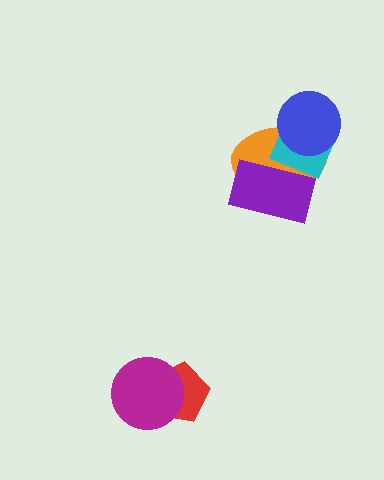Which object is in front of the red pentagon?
The magenta circle is in front of the red pentagon.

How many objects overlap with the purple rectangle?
2 objects overlap with the purple rectangle.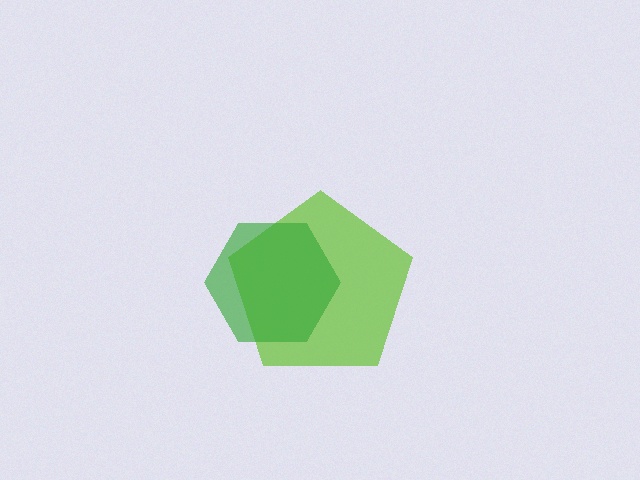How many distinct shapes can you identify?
There are 2 distinct shapes: a lime pentagon, a green hexagon.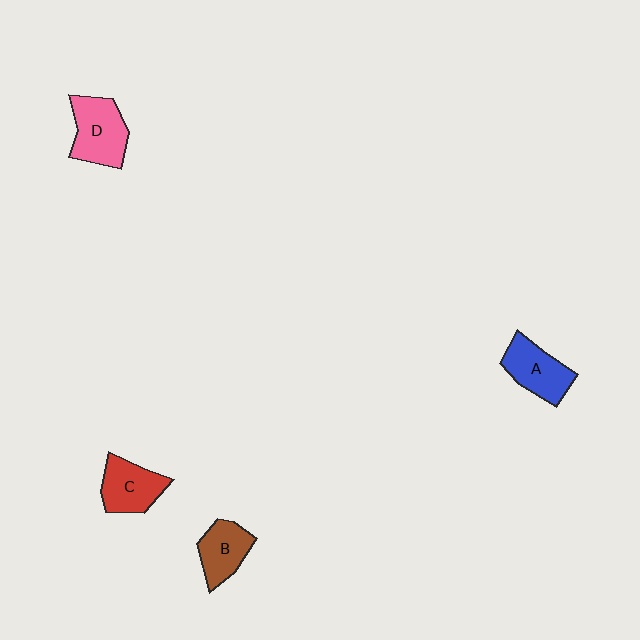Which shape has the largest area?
Shape D (pink).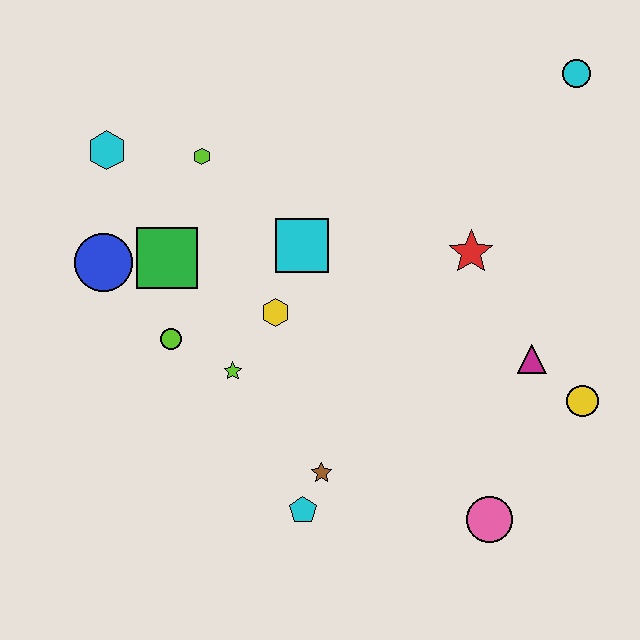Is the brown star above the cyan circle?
No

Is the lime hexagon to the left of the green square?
No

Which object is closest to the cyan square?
The yellow hexagon is closest to the cyan square.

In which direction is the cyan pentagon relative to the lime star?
The cyan pentagon is below the lime star.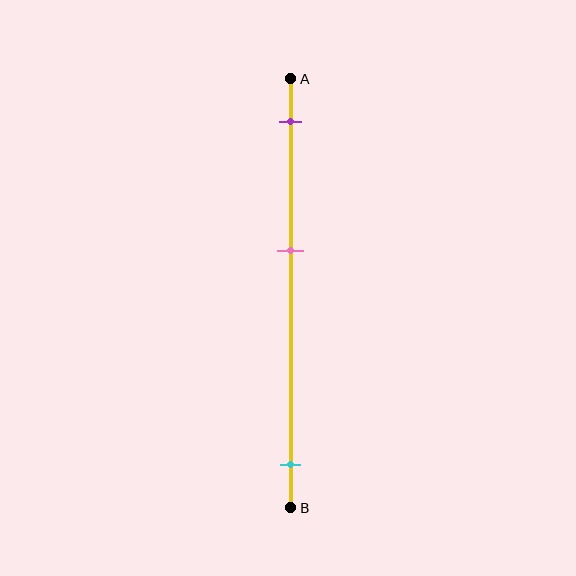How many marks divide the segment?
There are 3 marks dividing the segment.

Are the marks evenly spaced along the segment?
No, the marks are not evenly spaced.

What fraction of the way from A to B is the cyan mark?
The cyan mark is approximately 90% (0.9) of the way from A to B.